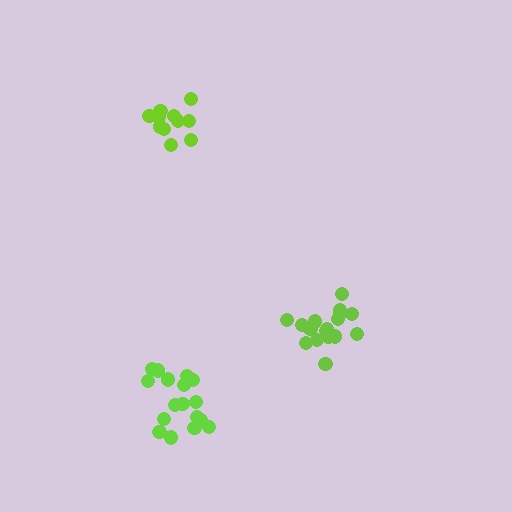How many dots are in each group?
Group 1: 11 dots, Group 2: 17 dots, Group 3: 17 dots (45 total).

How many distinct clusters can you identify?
There are 3 distinct clusters.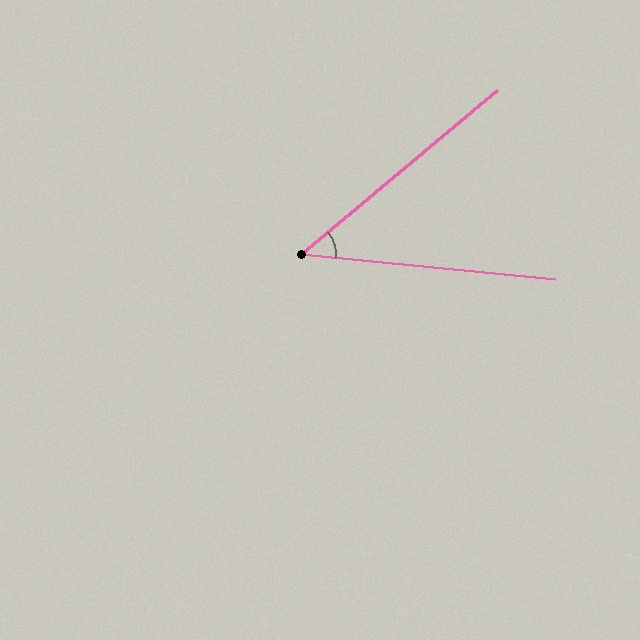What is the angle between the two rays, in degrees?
Approximately 46 degrees.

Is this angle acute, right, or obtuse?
It is acute.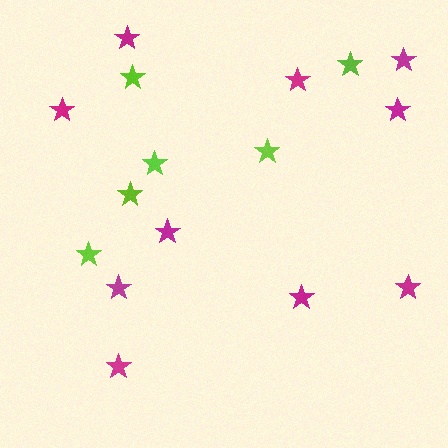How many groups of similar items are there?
There are 2 groups: one group of lime stars (6) and one group of magenta stars (10).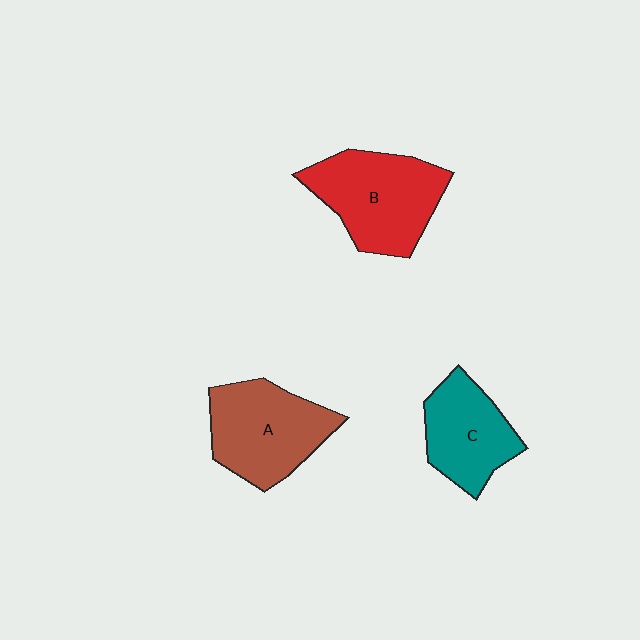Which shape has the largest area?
Shape B (red).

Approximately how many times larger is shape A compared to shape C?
Approximately 1.2 times.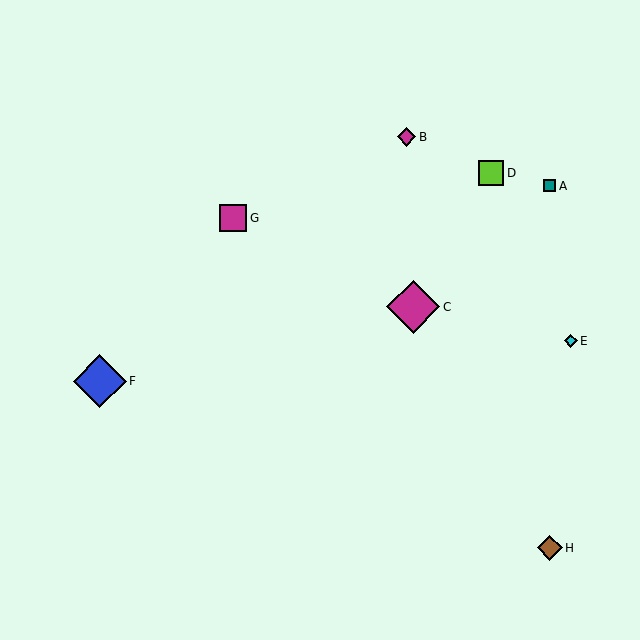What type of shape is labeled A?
Shape A is a teal square.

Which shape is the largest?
The magenta diamond (labeled C) is the largest.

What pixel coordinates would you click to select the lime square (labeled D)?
Click at (491, 173) to select the lime square D.